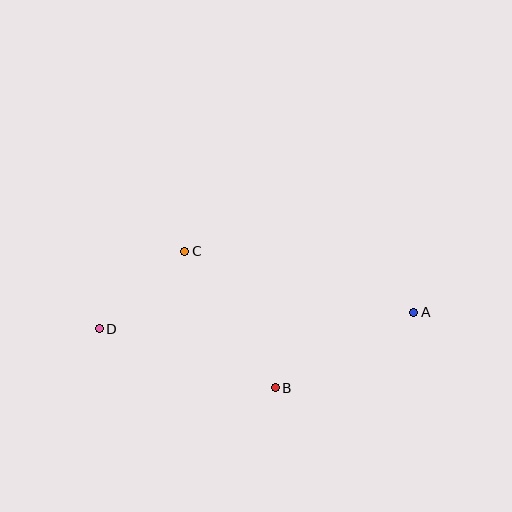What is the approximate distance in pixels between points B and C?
The distance between B and C is approximately 164 pixels.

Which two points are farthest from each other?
Points A and D are farthest from each other.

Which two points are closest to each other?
Points C and D are closest to each other.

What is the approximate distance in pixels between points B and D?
The distance between B and D is approximately 186 pixels.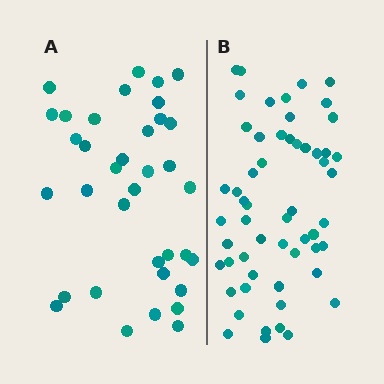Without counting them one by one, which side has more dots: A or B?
Region B (the right region) has more dots.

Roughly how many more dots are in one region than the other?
Region B has approximately 20 more dots than region A.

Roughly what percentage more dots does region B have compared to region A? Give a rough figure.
About 55% more.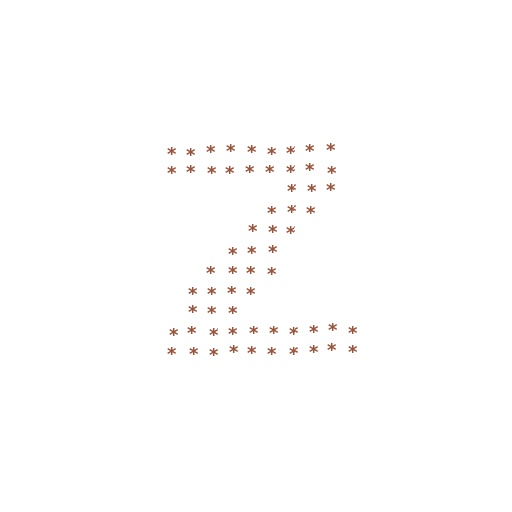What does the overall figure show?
The overall figure shows the letter Z.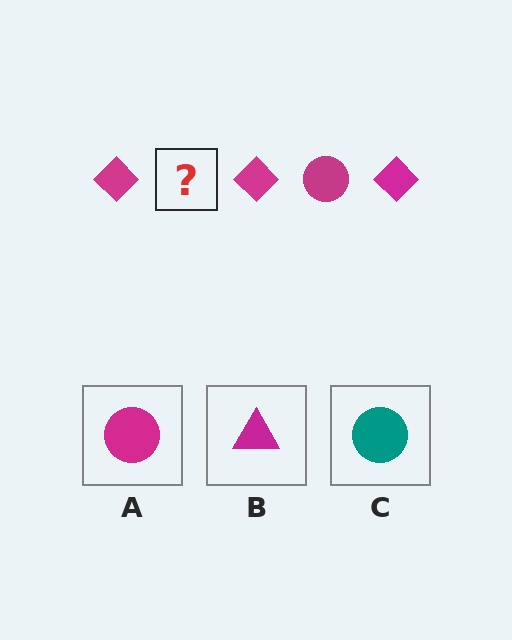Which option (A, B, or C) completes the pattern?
A.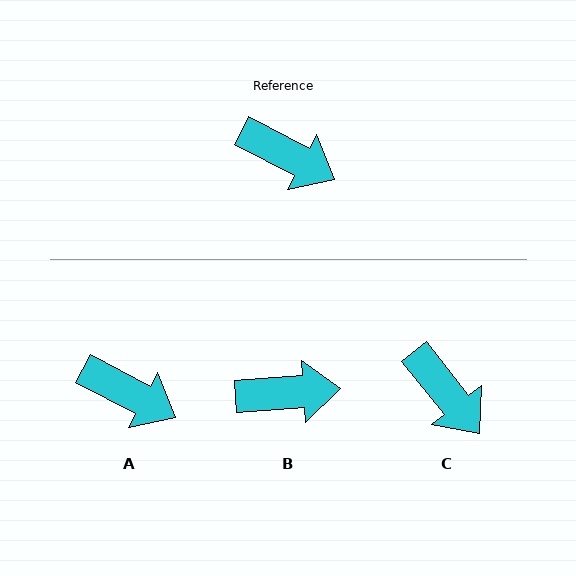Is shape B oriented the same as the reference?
No, it is off by about 32 degrees.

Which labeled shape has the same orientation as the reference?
A.